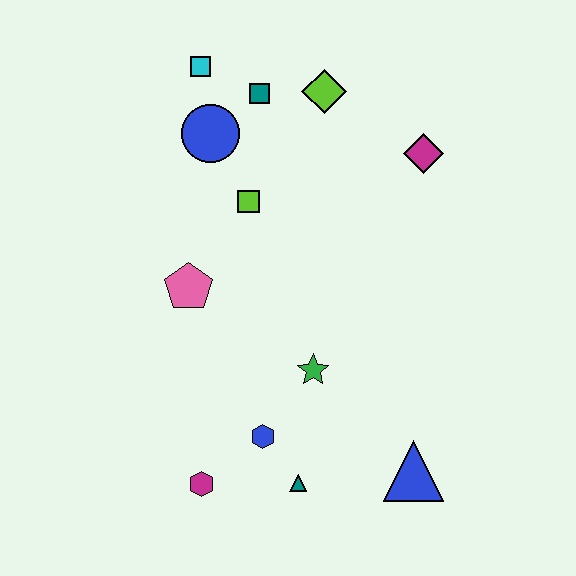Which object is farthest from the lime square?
The blue triangle is farthest from the lime square.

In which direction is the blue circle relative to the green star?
The blue circle is above the green star.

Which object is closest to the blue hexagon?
The teal triangle is closest to the blue hexagon.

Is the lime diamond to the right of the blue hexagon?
Yes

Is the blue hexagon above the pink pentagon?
No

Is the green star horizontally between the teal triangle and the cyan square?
No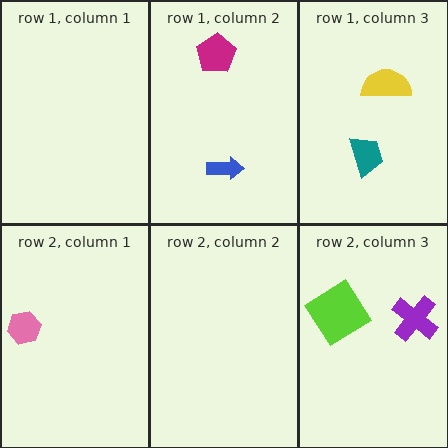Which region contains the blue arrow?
The row 1, column 2 region.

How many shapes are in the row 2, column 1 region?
1.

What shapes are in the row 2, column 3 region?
The lime diamond, the purple cross.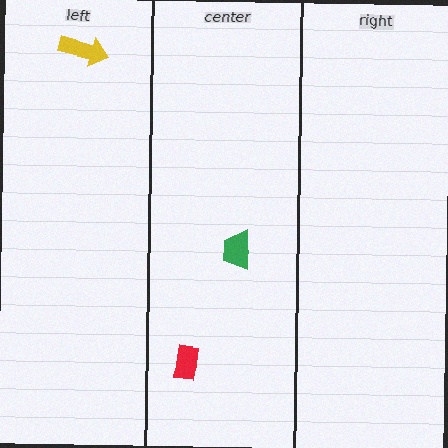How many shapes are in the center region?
2.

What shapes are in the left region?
The yellow arrow.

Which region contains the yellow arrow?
The left region.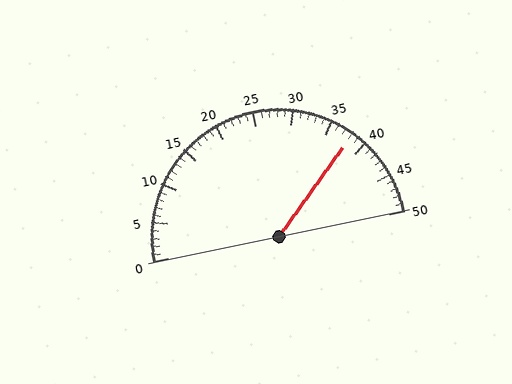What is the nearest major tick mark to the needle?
The nearest major tick mark is 40.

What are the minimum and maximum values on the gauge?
The gauge ranges from 0 to 50.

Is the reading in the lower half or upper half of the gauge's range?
The reading is in the upper half of the range (0 to 50).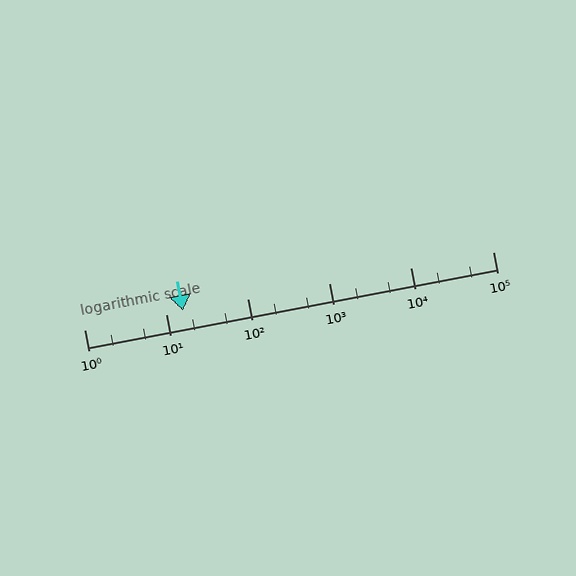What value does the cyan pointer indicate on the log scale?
The pointer indicates approximately 16.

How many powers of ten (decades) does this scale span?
The scale spans 5 decades, from 1 to 100000.